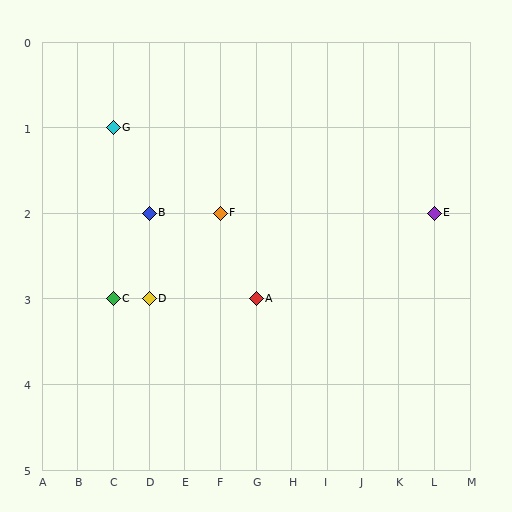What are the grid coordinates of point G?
Point G is at grid coordinates (C, 1).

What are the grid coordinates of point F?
Point F is at grid coordinates (F, 2).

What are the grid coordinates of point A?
Point A is at grid coordinates (G, 3).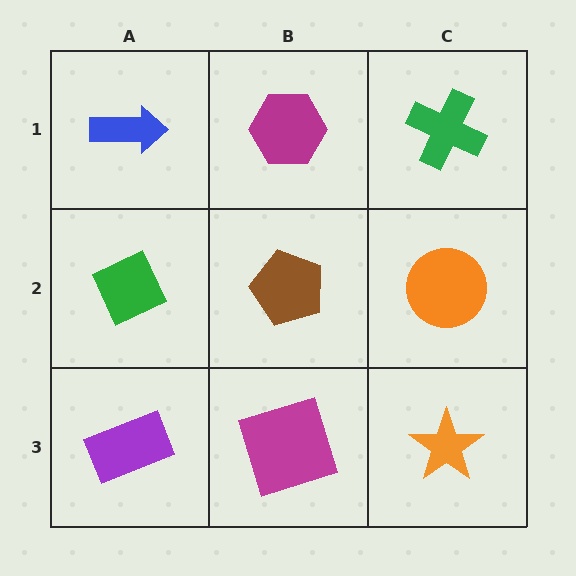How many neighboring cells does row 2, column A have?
3.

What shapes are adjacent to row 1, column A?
A green diamond (row 2, column A), a magenta hexagon (row 1, column B).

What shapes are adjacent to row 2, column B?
A magenta hexagon (row 1, column B), a magenta square (row 3, column B), a green diamond (row 2, column A), an orange circle (row 2, column C).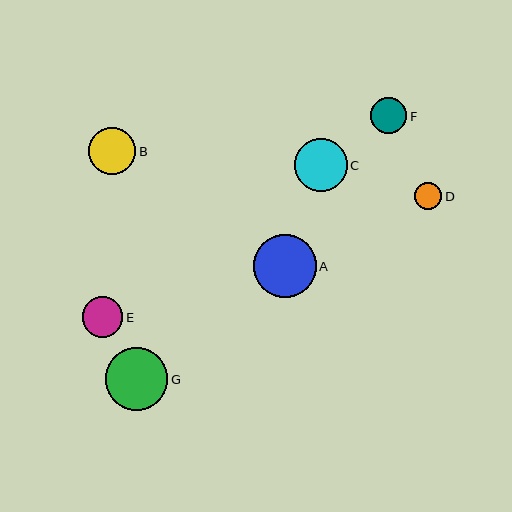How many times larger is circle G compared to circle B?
Circle G is approximately 1.3 times the size of circle B.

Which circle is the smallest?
Circle D is the smallest with a size of approximately 27 pixels.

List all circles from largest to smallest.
From largest to smallest: A, G, C, B, E, F, D.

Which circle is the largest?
Circle A is the largest with a size of approximately 63 pixels.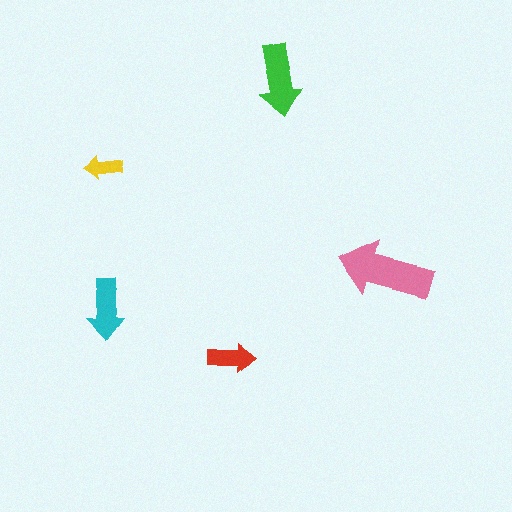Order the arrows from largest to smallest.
the pink one, the green one, the cyan one, the red one, the yellow one.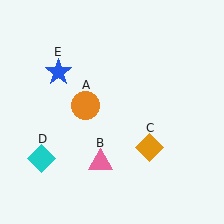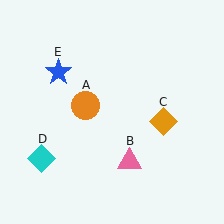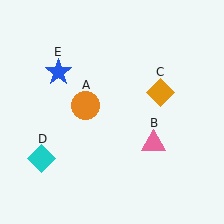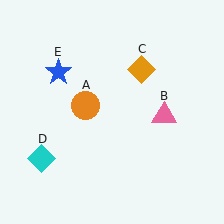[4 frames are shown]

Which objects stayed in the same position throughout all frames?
Orange circle (object A) and cyan diamond (object D) and blue star (object E) remained stationary.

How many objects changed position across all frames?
2 objects changed position: pink triangle (object B), orange diamond (object C).